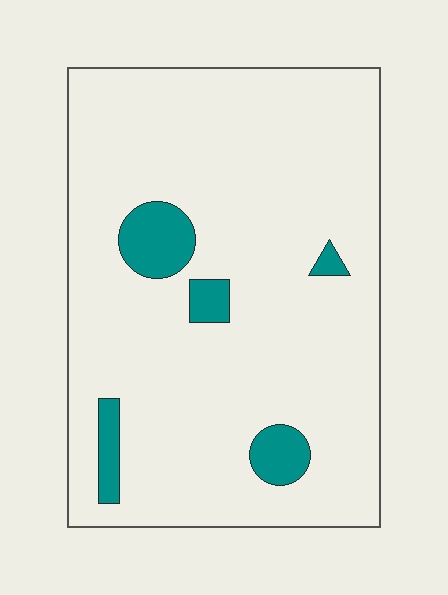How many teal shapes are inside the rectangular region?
5.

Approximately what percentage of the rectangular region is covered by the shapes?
Approximately 10%.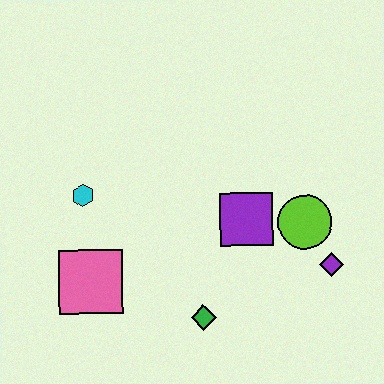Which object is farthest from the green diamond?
The cyan hexagon is farthest from the green diamond.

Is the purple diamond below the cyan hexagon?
Yes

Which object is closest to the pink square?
The cyan hexagon is closest to the pink square.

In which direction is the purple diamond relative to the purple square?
The purple diamond is to the right of the purple square.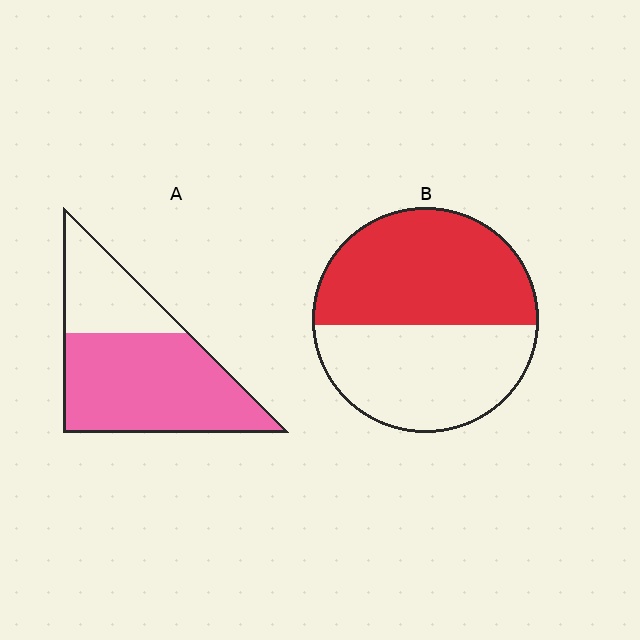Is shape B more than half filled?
Roughly half.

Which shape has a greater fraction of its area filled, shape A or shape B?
Shape A.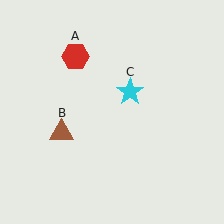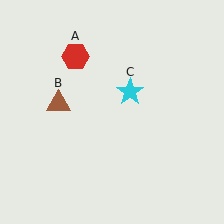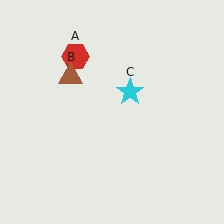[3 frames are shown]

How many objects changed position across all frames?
1 object changed position: brown triangle (object B).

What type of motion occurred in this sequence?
The brown triangle (object B) rotated clockwise around the center of the scene.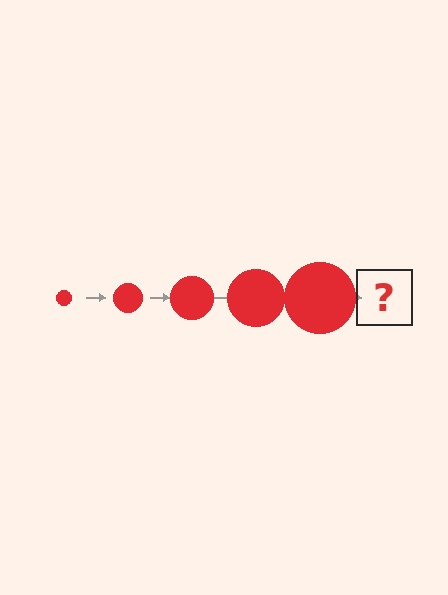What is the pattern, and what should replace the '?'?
The pattern is that the circle gets progressively larger each step. The '?' should be a red circle, larger than the previous one.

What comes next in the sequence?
The next element should be a red circle, larger than the previous one.